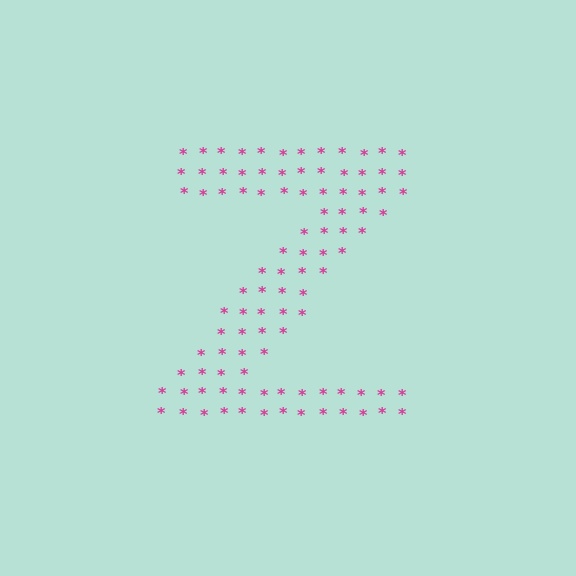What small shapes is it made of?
It is made of small asterisks.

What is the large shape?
The large shape is the letter Z.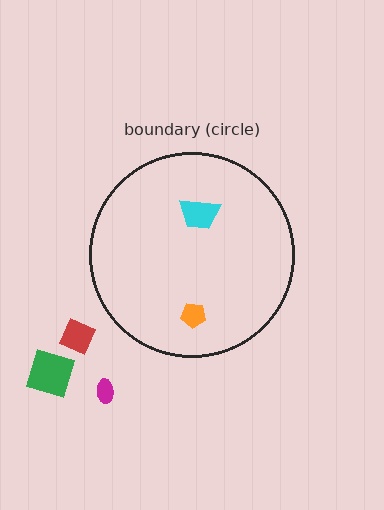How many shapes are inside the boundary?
2 inside, 3 outside.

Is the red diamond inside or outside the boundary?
Outside.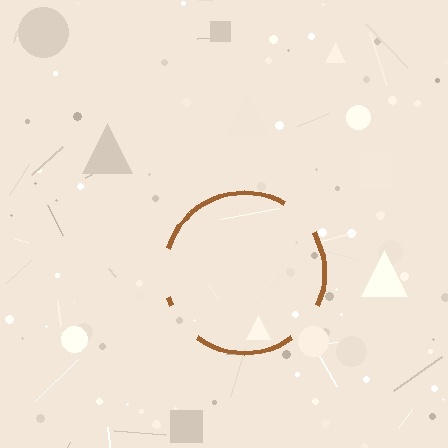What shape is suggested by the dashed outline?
The dashed outline suggests a circle.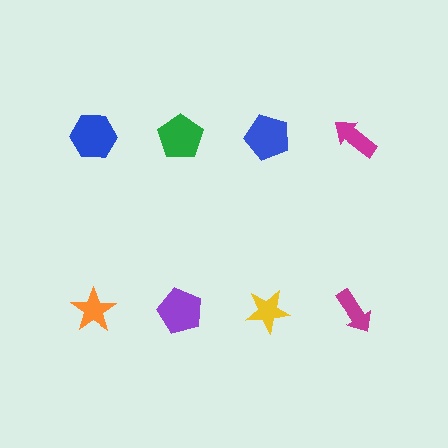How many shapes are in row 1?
4 shapes.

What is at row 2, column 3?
A yellow star.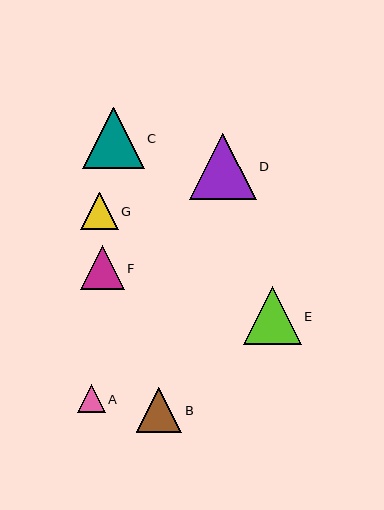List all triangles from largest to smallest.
From largest to smallest: D, C, E, B, F, G, A.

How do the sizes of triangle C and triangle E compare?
Triangle C and triangle E are approximately the same size.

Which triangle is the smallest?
Triangle A is the smallest with a size of approximately 28 pixels.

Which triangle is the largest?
Triangle D is the largest with a size of approximately 67 pixels.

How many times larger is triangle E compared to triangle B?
Triangle E is approximately 1.3 times the size of triangle B.